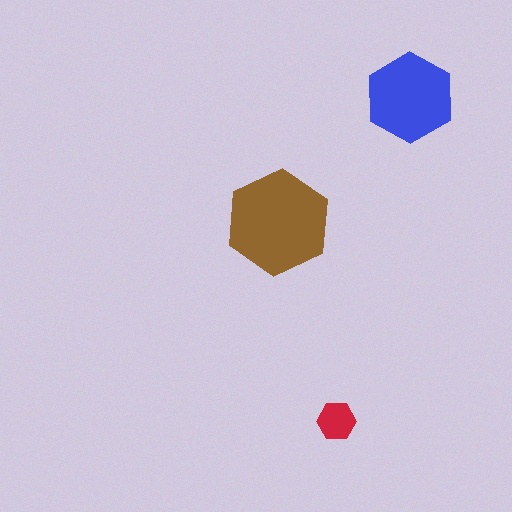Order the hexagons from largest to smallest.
the brown one, the blue one, the red one.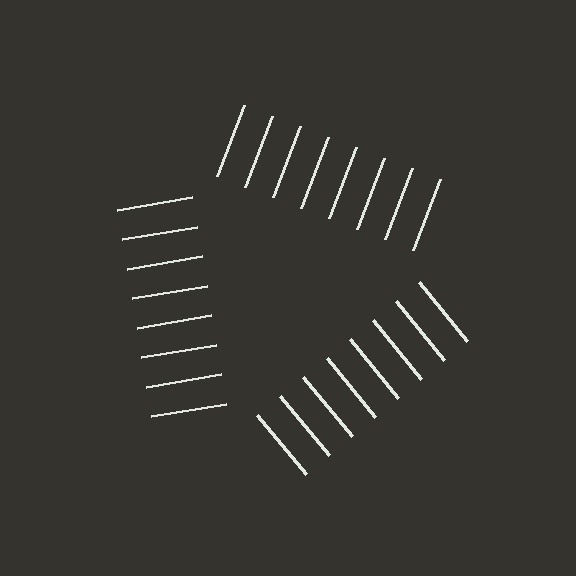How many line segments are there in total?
24 — 8 along each of the 3 edges.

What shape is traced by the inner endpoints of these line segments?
An illusory triangle — the line segments terminate on its edges but no continuous stroke is drawn.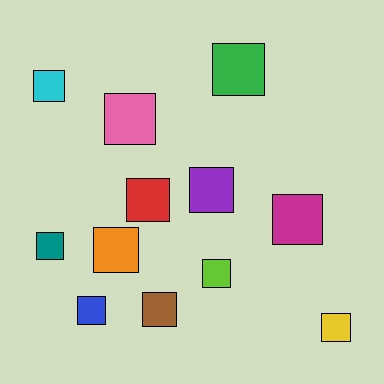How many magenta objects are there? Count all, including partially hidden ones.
There is 1 magenta object.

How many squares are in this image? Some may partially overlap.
There are 12 squares.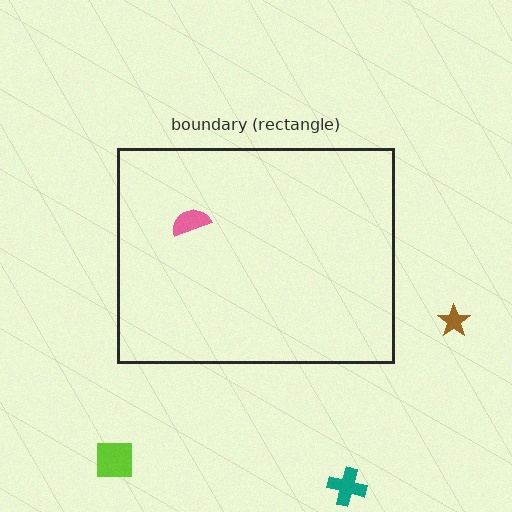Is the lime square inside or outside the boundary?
Outside.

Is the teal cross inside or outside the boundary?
Outside.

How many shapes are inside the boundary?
1 inside, 3 outside.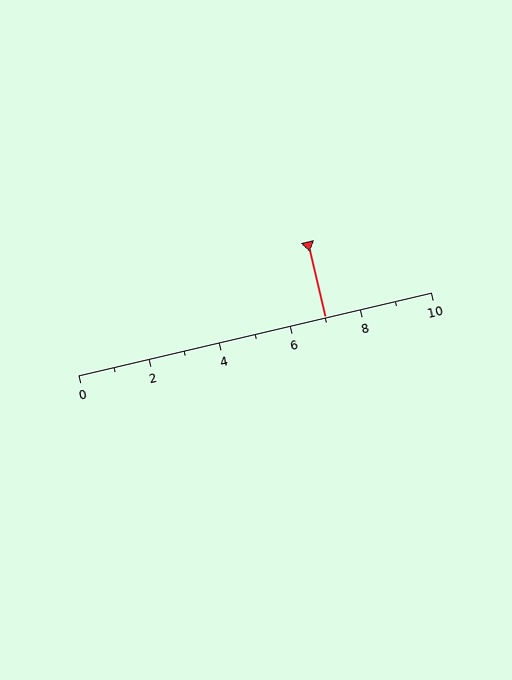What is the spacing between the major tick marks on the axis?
The major ticks are spaced 2 apart.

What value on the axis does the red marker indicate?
The marker indicates approximately 7.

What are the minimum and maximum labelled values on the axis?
The axis runs from 0 to 10.